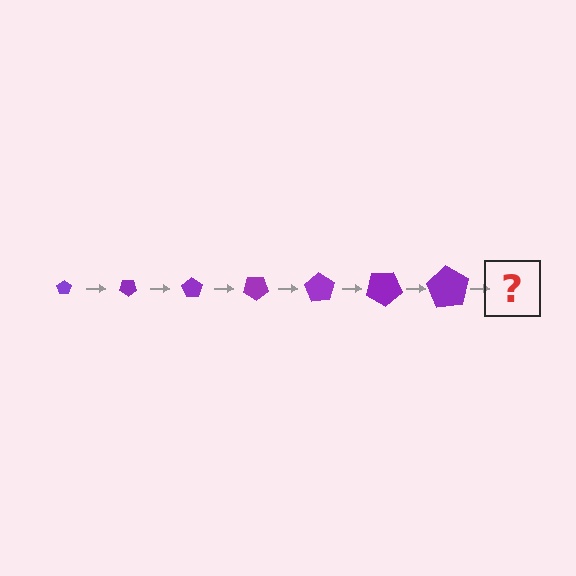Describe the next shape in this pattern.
It should be a pentagon, larger than the previous one and rotated 245 degrees from the start.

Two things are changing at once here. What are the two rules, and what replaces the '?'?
The two rules are that the pentagon grows larger each step and it rotates 35 degrees each step. The '?' should be a pentagon, larger than the previous one and rotated 245 degrees from the start.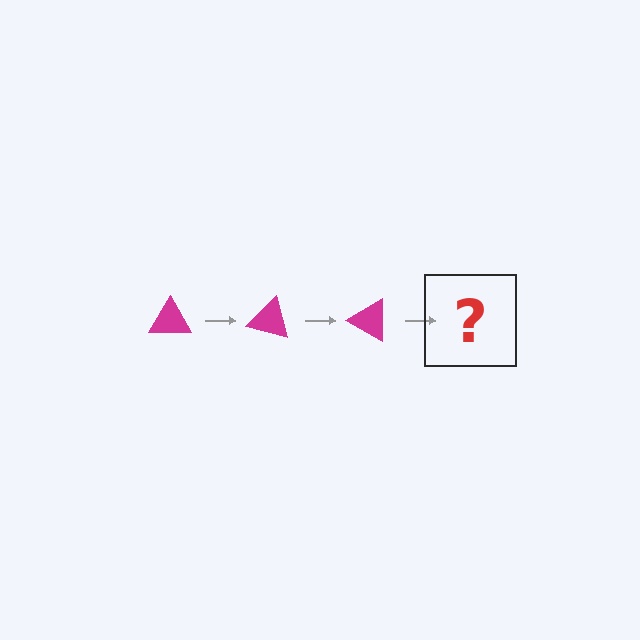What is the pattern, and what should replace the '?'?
The pattern is that the triangle rotates 15 degrees each step. The '?' should be a magenta triangle rotated 45 degrees.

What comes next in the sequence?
The next element should be a magenta triangle rotated 45 degrees.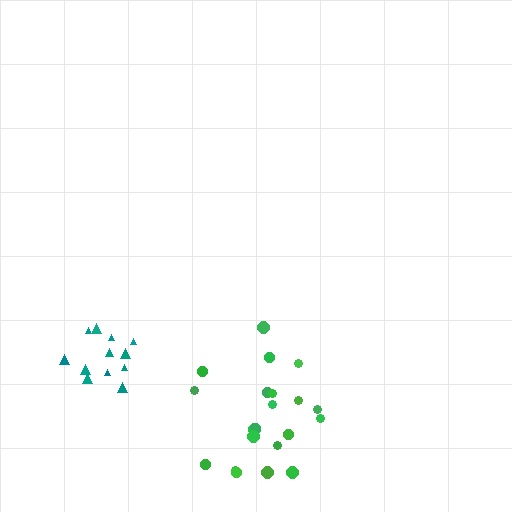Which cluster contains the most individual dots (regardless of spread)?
Green (21).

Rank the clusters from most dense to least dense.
teal, green.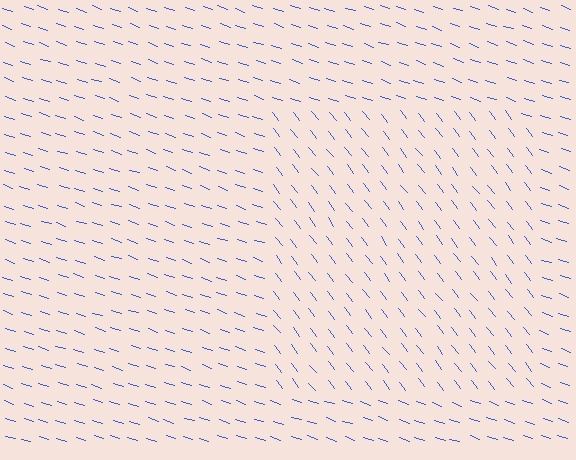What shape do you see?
I see a rectangle.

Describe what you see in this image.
The image is filled with small blue line segments. A rectangle region in the image has lines oriented differently from the surrounding lines, creating a visible texture boundary.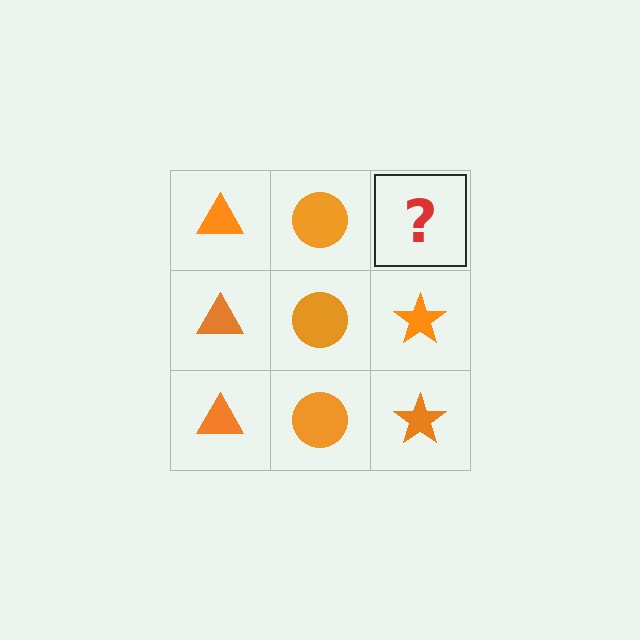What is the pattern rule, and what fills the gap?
The rule is that each column has a consistent shape. The gap should be filled with an orange star.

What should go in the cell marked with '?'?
The missing cell should contain an orange star.